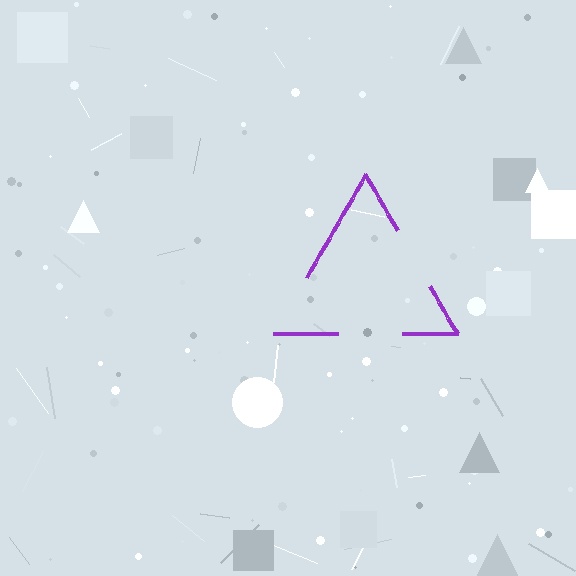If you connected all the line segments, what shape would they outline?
They would outline a triangle.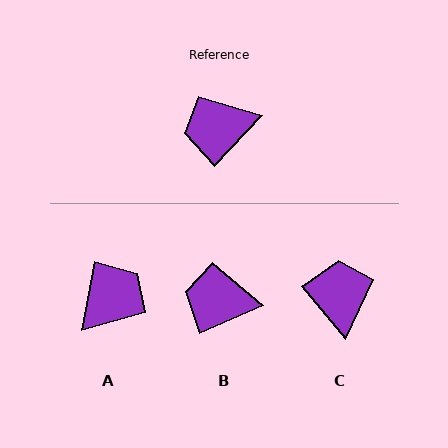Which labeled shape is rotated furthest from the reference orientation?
A, about 147 degrees away.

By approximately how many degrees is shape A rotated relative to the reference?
Approximately 147 degrees clockwise.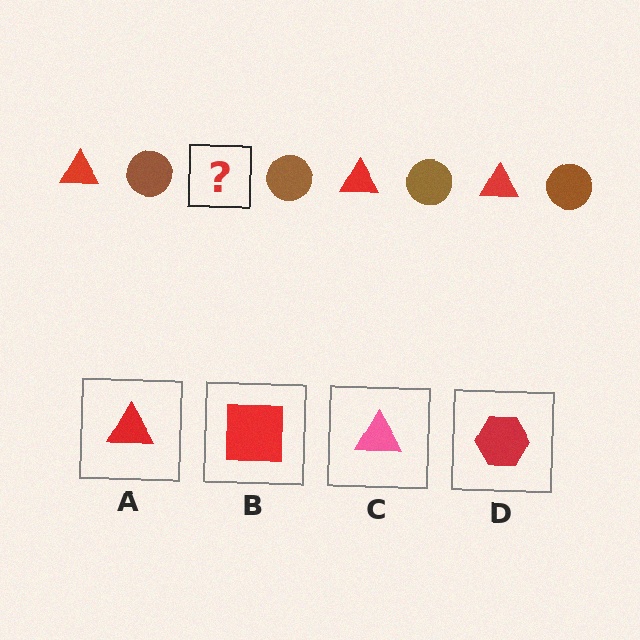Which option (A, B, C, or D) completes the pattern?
A.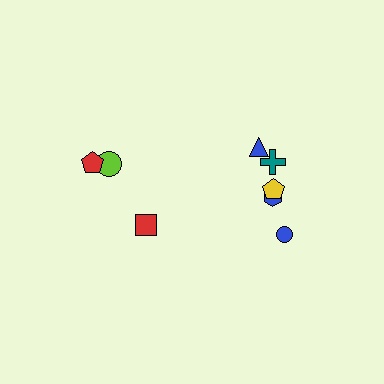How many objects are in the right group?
There are 5 objects.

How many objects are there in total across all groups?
There are 8 objects.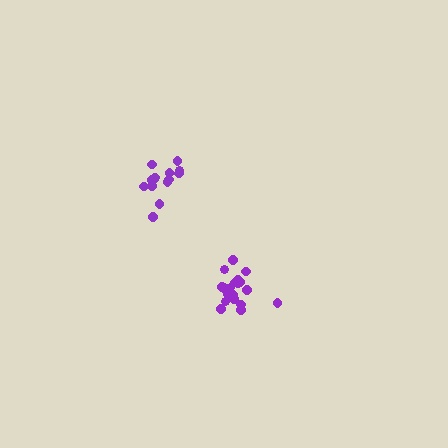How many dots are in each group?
Group 1: 20 dots, Group 2: 14 dots (34 total).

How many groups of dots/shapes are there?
There are 2 groups.